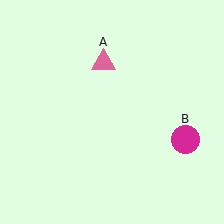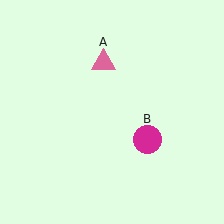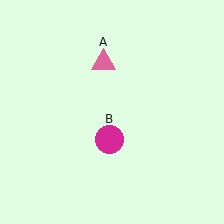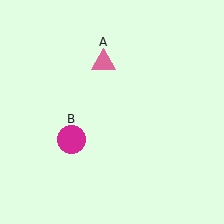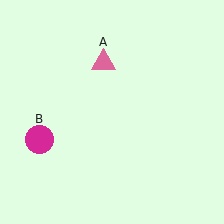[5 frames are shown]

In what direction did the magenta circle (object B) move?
The magenta circle (object B) moved left.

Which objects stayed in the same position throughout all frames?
Pink triangle (object A) remained stationary.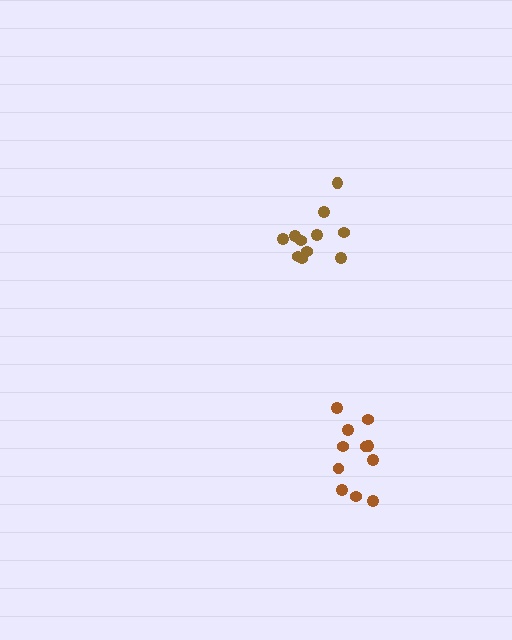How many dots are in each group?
Group 1: 11 dots, Group 2: 11 dots (22 total).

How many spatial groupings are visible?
There are 2 spatial groupings.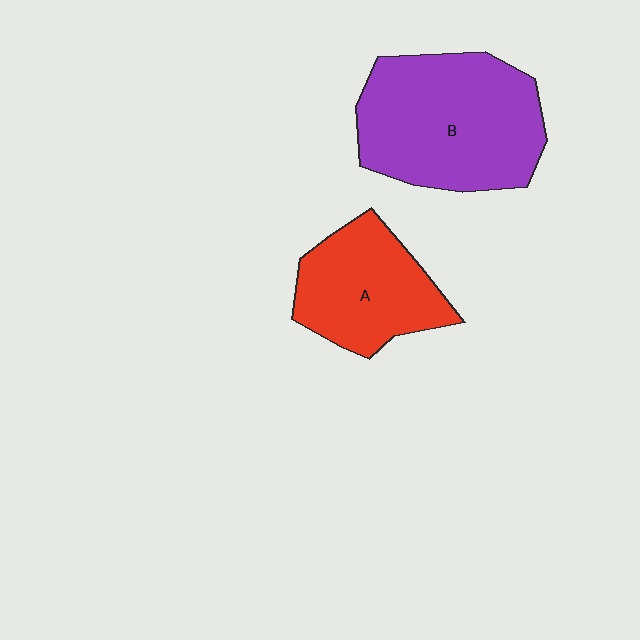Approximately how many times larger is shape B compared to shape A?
Approximately 1.5 times.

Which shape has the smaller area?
Shape A (red).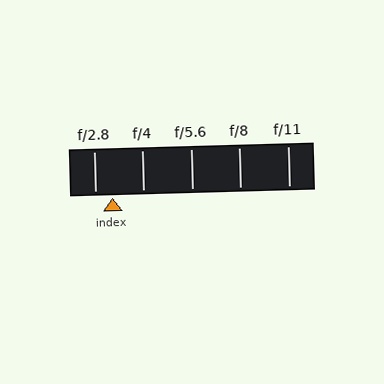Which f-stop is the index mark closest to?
The index mark is closest to f/2.8.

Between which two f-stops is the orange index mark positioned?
The index mark is between f/2.8 and f/4.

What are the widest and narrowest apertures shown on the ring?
The widest aperture shown is f/2.8 and the narrowest is f/11.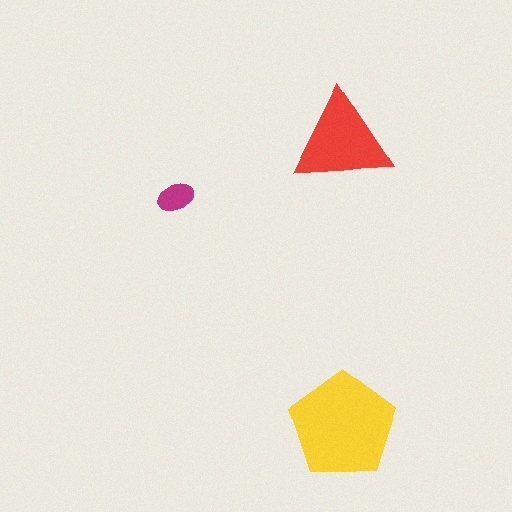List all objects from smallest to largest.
The magenta ellipse, the red triangle, the yellow pentagon.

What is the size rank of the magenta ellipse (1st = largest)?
3rd.